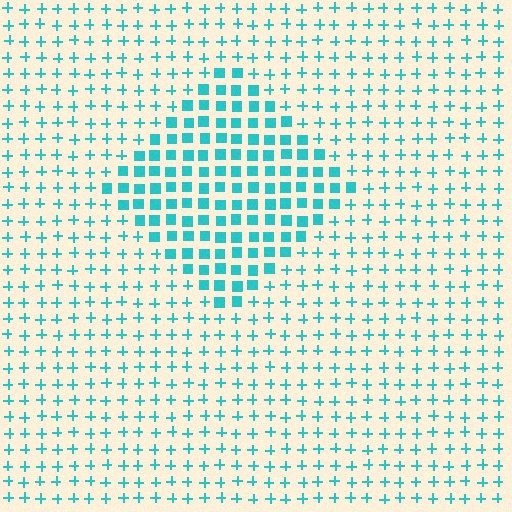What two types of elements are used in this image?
The image uses squares inside the diamond region and plus signs outside it.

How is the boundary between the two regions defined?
The boundary is defined by a change in element shape: squares inside vs. plus signs outside. All elements share the same color and spacing.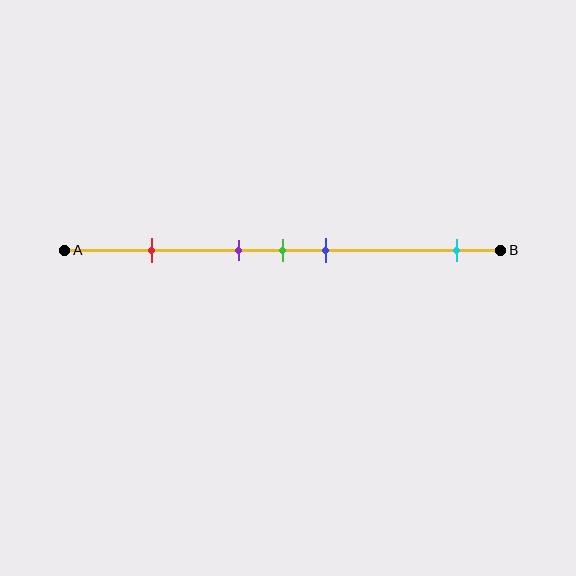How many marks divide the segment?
There are 5 marks dividing the segment.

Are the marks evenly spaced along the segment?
No, the marks are not evenly spaced.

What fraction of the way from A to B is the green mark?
The green mark is approximately 50% (0.5) of the way from A to B.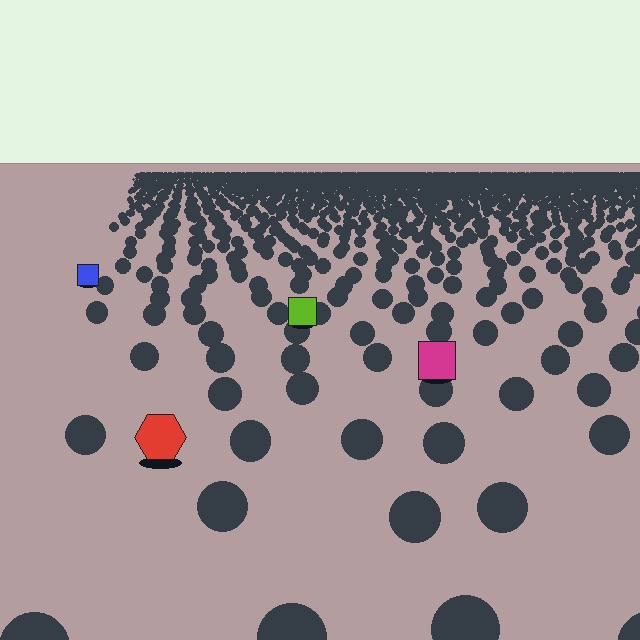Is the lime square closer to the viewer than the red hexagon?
No. The red hexagon is closer — you can tell from the texture gradient: the ground texture is coarser near it.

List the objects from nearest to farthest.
From nearest to farthest: the red hexagon, the magenta square, the lime square, the blue square.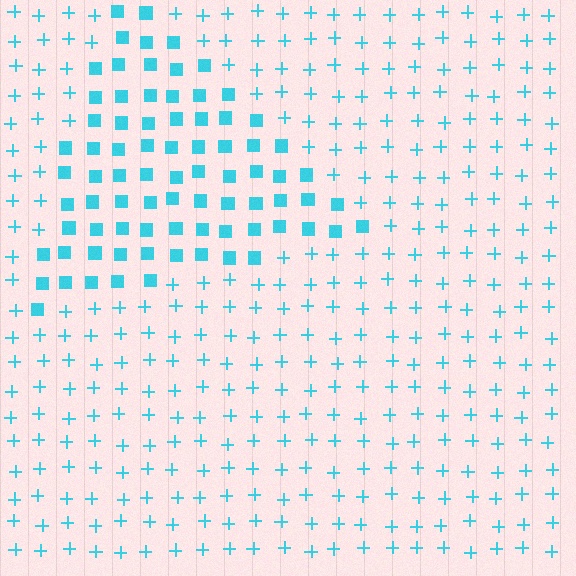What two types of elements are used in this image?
The image uses squares inside the triangle region and plus signs outside it.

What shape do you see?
I see a triangle.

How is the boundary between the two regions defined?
The boundary is defined by a change in element shape: squares inside vs. plus signs outside. All elements share the same color and spacing.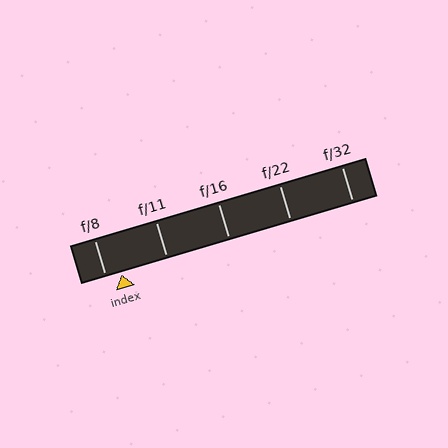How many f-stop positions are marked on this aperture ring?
There are 5 f-stop positions marked.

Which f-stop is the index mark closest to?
The index mark is closest to f/8.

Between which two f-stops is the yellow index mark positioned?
The index mark is between f/8 and f/11.